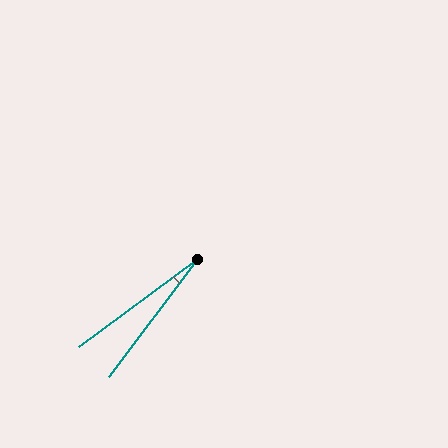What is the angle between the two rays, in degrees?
Approximately 16 degrees.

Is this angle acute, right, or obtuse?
It is acute.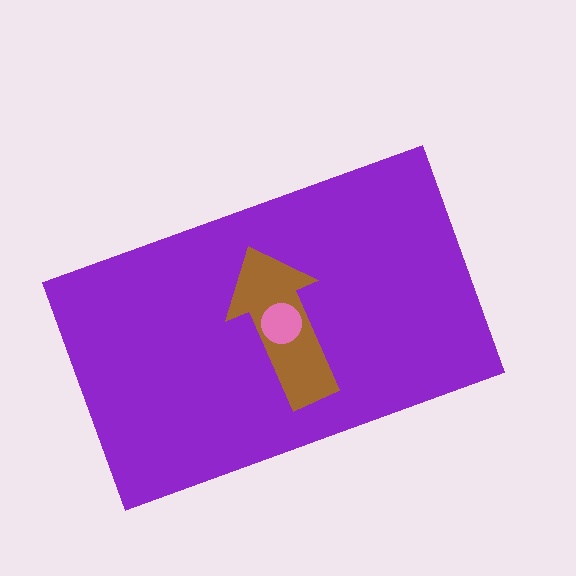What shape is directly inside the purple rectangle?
The brown arrow.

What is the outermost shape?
The purple rectangle.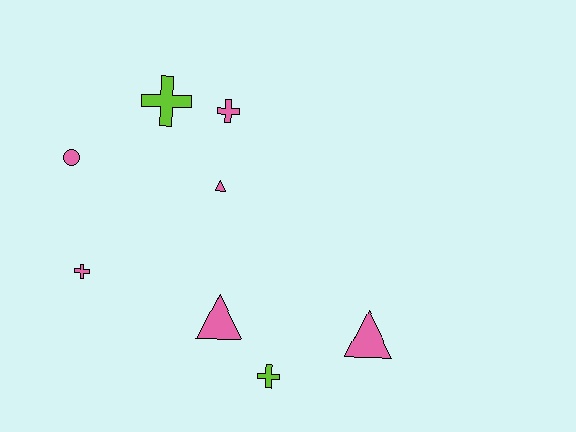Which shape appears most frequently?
Cross, with 4 objects.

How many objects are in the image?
There are 8 objects.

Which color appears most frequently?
Pink, with 6 objects.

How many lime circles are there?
There are no lime circles.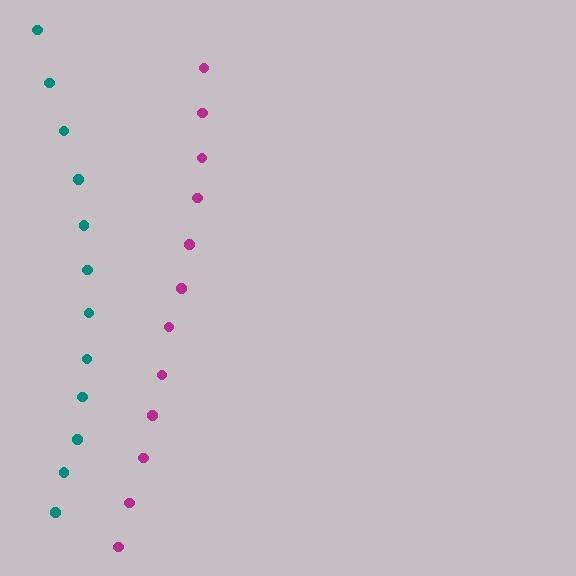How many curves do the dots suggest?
There are 2 distinct paths.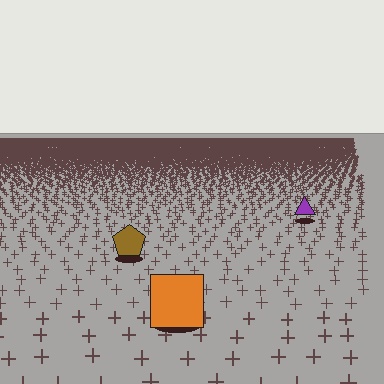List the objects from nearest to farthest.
From nearest to farthest: the orange square, the brown pentagon, the purple triangle.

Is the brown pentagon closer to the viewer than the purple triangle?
Yes. The brown pentagon is closer — you can tell from the texture gradient: the ground texture is coarser near it.